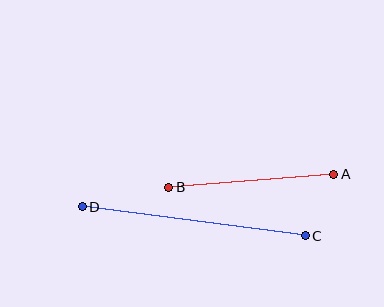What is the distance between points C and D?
The distance is approximately 225 pixels.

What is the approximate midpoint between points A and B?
The midpoint is at approximately (251, 181) pixels.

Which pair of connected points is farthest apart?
Points C and D are farthest apart.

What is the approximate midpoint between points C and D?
The midpoint is at approximately (194, 221) pixels.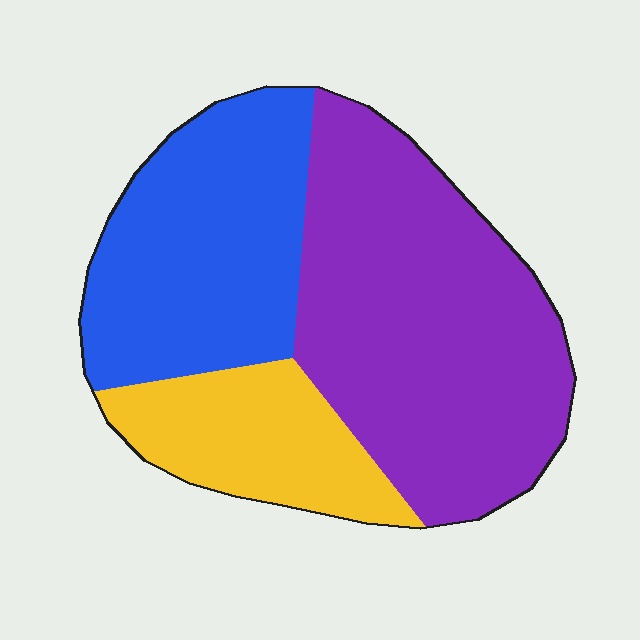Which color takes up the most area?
Purple, at roughly 50%.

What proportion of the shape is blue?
Blue covers 32% of the shape.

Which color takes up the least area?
Yellow, at roughly 20%.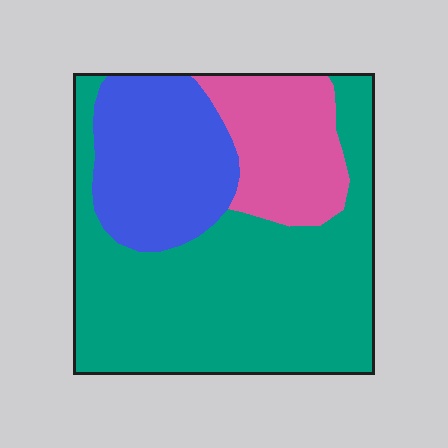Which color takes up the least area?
Pink, at roughly 20%.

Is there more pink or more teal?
Teal.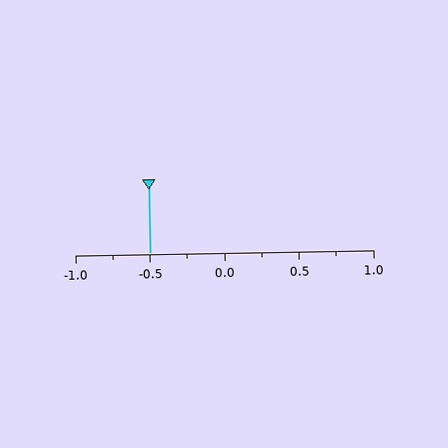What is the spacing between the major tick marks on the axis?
The major ticks are spaced 0.5 apart.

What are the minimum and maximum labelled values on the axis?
The axis runs from -1.0 to 1.0.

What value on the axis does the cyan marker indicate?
The marker indicates approximately -0.5.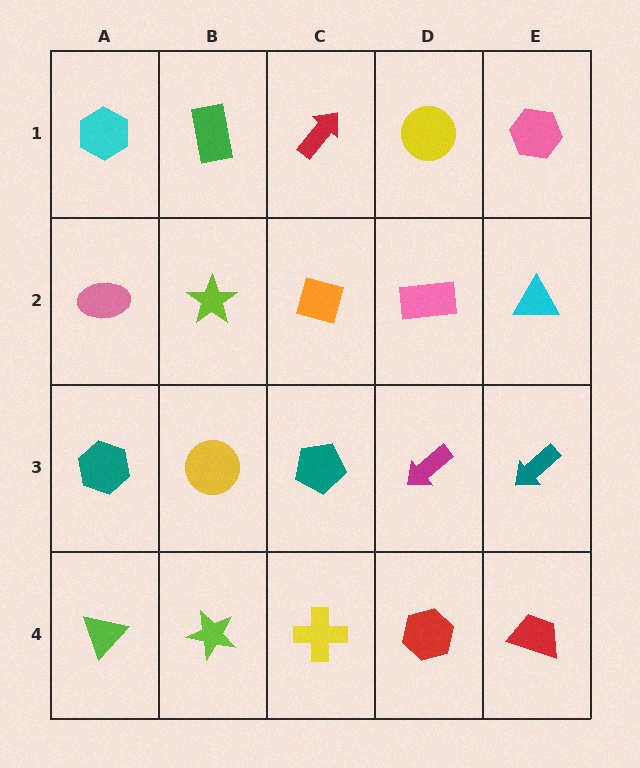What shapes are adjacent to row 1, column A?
A pink ellipse (row 2, column A), a green rectangle (row 1, column B).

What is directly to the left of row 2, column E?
A pink rectangle.